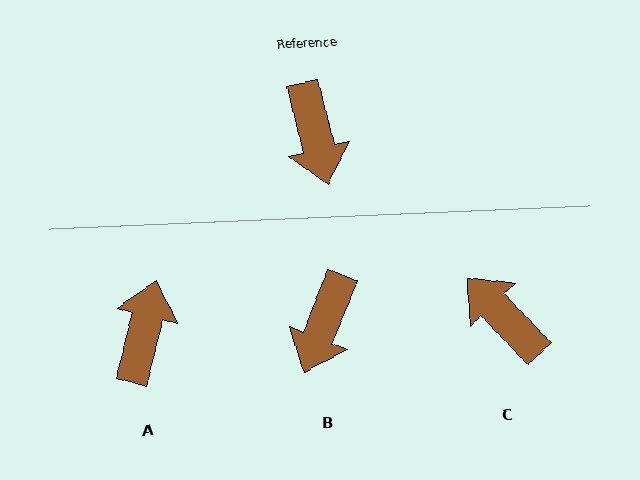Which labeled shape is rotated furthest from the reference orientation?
A, about 152 degrees away.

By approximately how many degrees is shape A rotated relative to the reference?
Approximately 152 degrees counter-clockwise.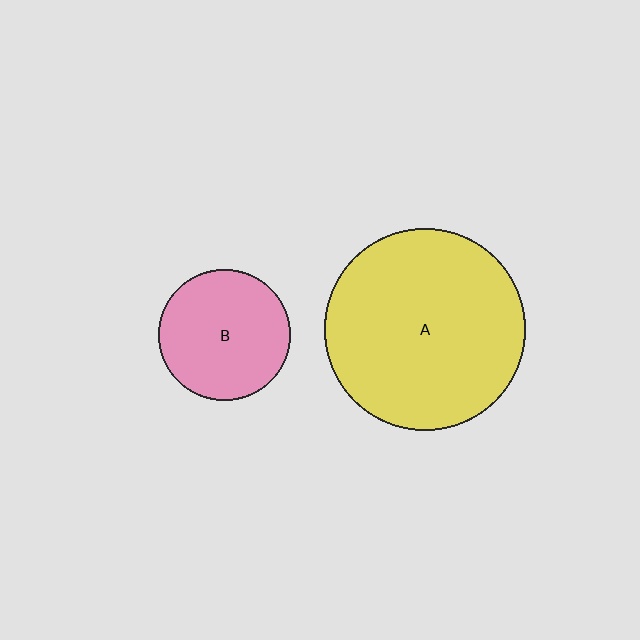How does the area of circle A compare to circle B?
Approximately 2.3 times.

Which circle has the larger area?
Circle A (yellow).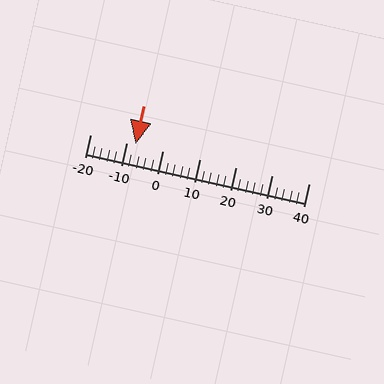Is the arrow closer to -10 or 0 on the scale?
The arrow is closer to -10.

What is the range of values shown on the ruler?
The ruler shows values from -20 to 40.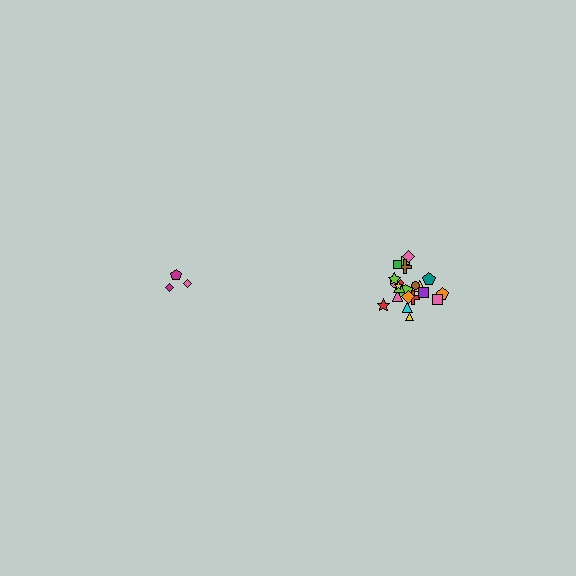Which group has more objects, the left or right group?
The right group.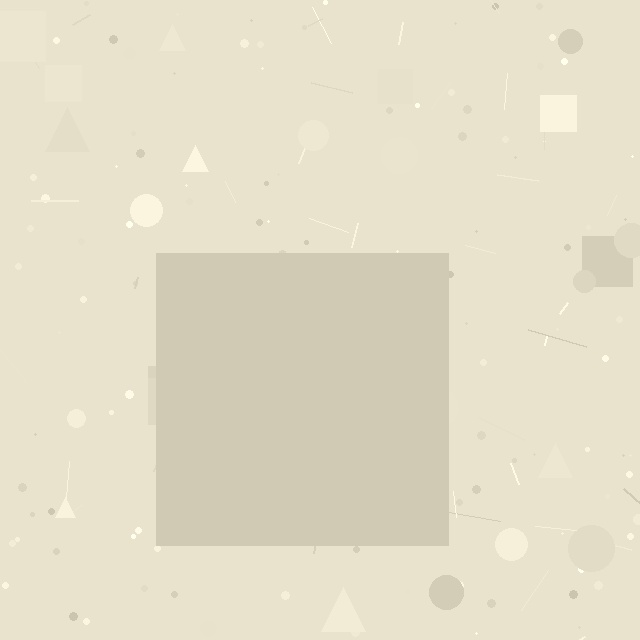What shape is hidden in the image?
A square is hidden in the image.